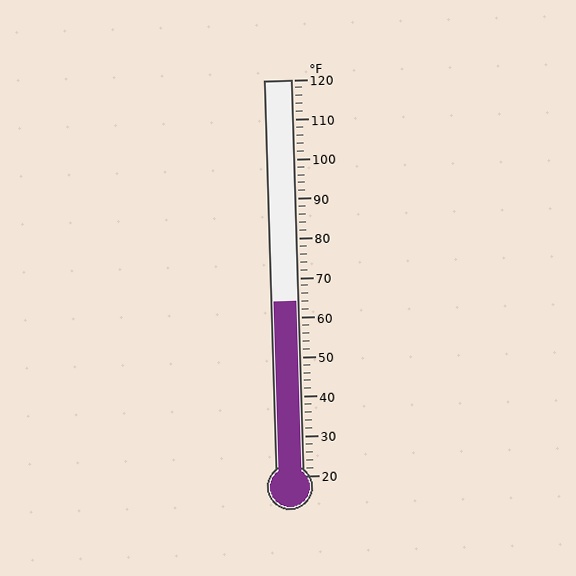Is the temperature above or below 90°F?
The temperature is below 90°F.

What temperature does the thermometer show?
The thermometer shows approximately 64°F.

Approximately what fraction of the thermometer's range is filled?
The thermometer is filled to approximately 45% of its range.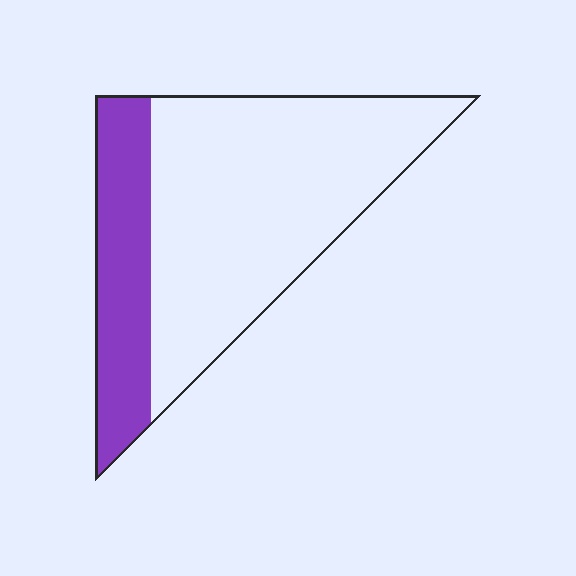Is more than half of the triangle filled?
No.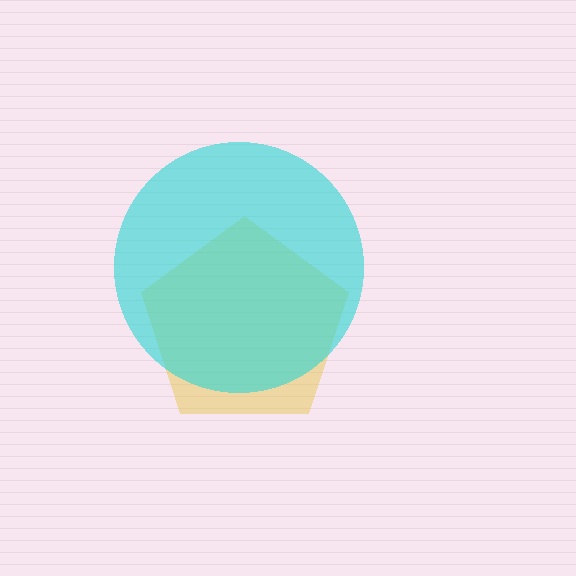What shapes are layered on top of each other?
The layered shapes are: a yellow pentagon, a cyan circle.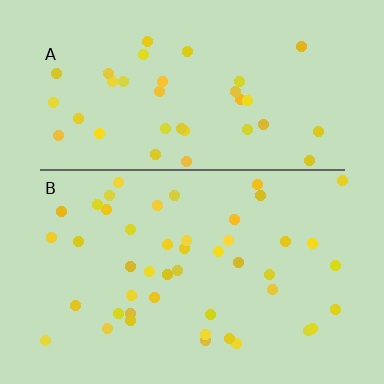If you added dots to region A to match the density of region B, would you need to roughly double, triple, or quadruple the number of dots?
Approximately double.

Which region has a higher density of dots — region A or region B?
B (the bottom).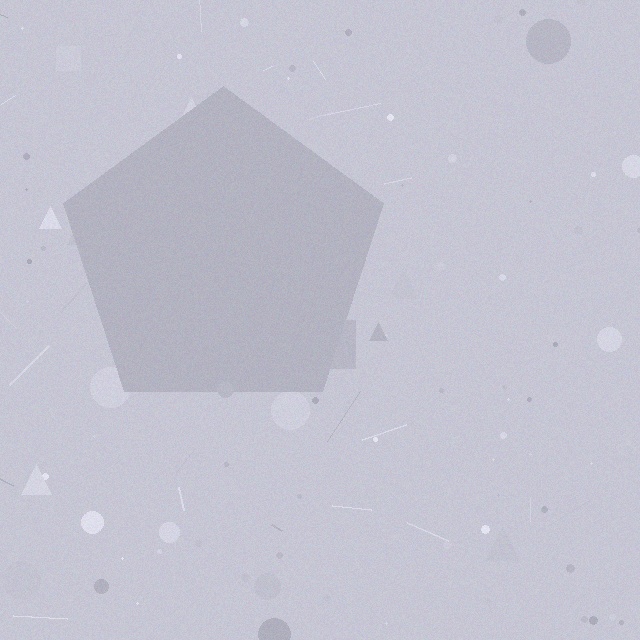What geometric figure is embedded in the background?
A pentagon is embedded in the background.